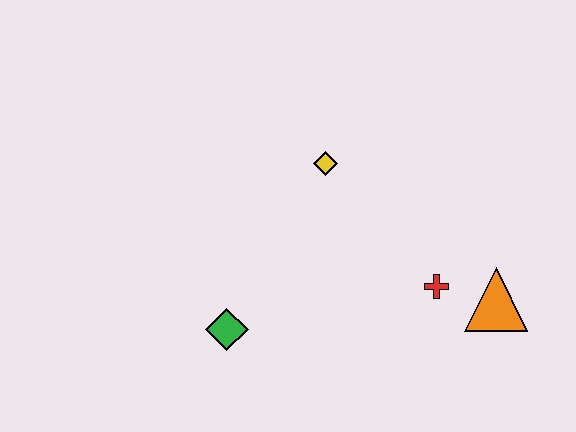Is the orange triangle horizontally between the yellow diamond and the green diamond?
No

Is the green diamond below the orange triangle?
Yes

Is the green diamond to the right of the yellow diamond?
No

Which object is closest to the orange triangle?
The red cross is closest to the orange triangle.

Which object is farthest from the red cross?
The green diamond is farthest from the red cross.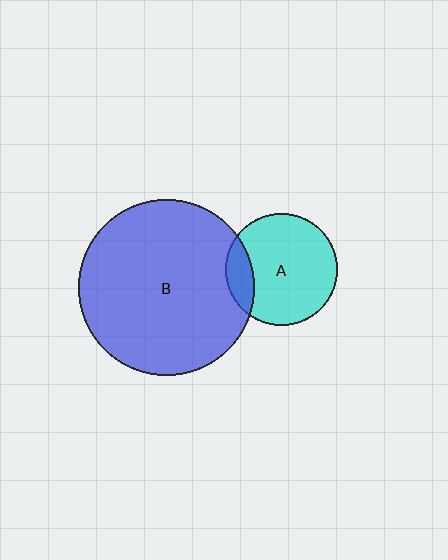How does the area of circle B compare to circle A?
Approximately 2.4 times.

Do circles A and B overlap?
Yes.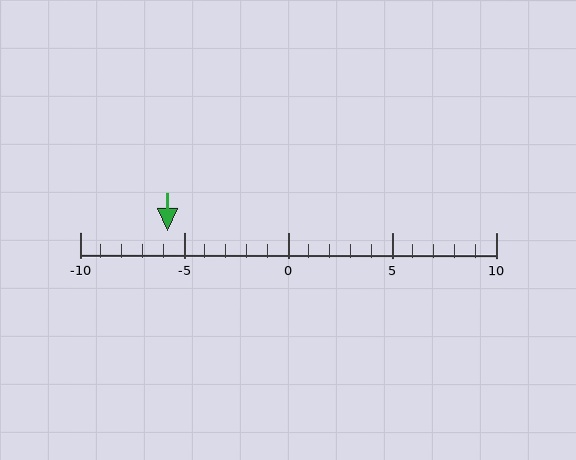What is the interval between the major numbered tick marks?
The major tick marks are spaced 5 units apart.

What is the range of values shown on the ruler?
The ruler shows values from -10 to 10.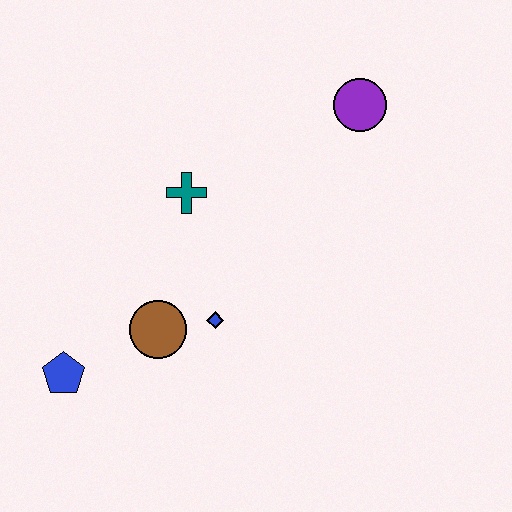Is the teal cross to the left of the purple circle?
Yes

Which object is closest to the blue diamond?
The brown circle is closest to the blue diamond.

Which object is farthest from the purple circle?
The blue pentagon is farthest from the purple circle.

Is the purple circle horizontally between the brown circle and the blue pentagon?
No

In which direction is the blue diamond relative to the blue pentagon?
The blue diamond is to the right of the blue pentagon.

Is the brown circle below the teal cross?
Yes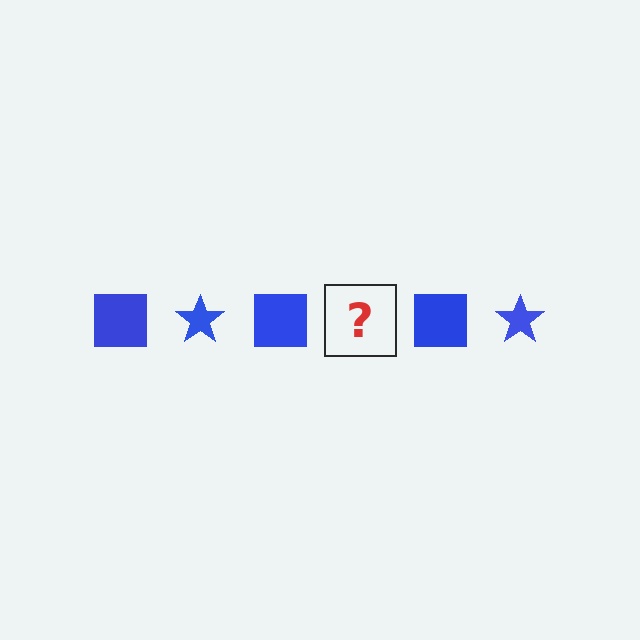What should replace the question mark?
The question mark should be replaced with a blue star.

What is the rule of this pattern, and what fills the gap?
The rule is that the pattern cycles through square, star shapes in blue. The gap should be filled with a blue star.